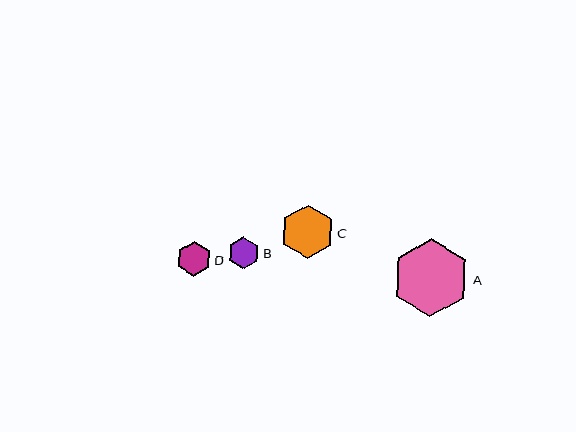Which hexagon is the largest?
Hexagon A is the largest with a size of approximately 78 pixels.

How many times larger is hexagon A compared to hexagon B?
Hexagon A is approximately 2.5 times the size of hexagon B.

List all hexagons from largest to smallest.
From largest to smallest: A, C, D, B.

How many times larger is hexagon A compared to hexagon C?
Hexagon A is approximately 1.4 times the size of hexagon C.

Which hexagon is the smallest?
Hexagon B is the smallest with a size of approximately 32 pixels.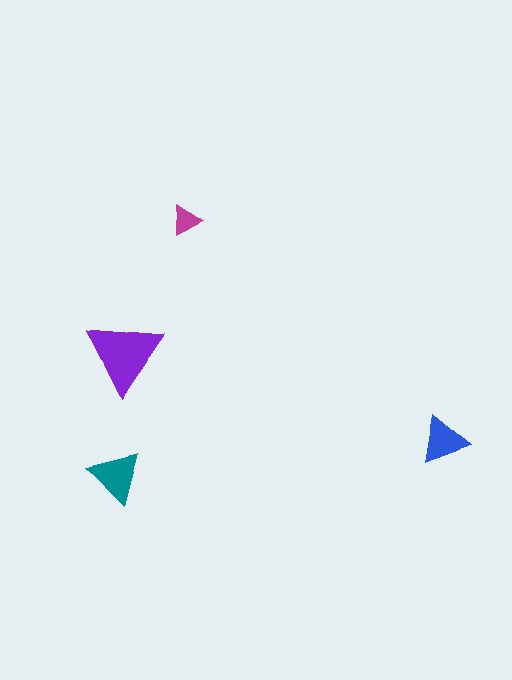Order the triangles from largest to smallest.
the purple one, the teal one, the blue one, the magenta one.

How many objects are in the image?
There are 4 objects in the image.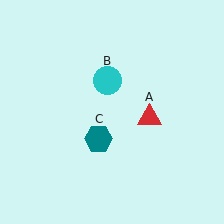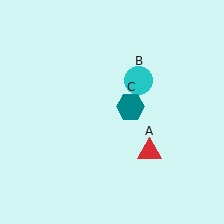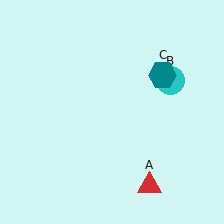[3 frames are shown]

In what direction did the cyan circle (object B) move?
The cyan circle (object B) moved right.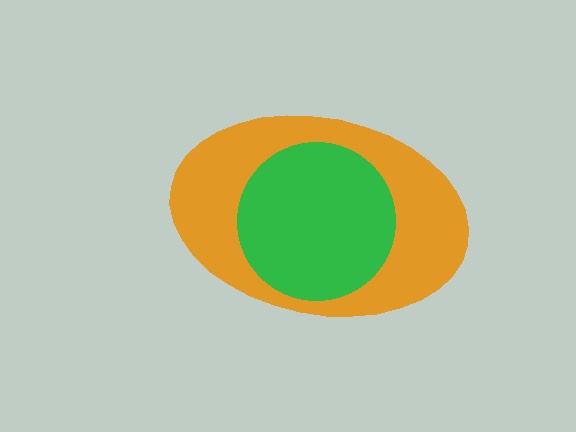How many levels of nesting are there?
2.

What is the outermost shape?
The orange ellipse.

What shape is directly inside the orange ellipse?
The green circle.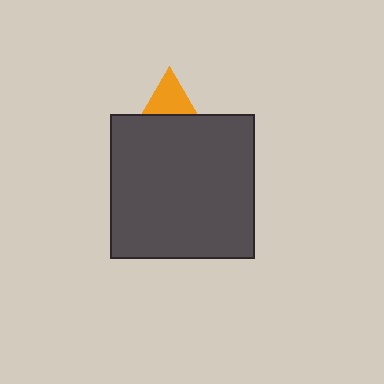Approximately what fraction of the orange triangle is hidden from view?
Roughly 66% of the orange triangle is hidden behind the dark gray square.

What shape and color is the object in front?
The object in front is a dark gray square.